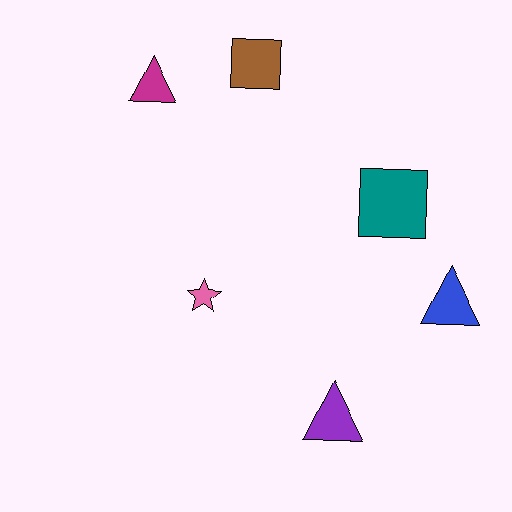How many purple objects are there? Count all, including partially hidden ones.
There is 1 purple object.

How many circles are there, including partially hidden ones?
There are no circles.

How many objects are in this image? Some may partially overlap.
There are 6 objects.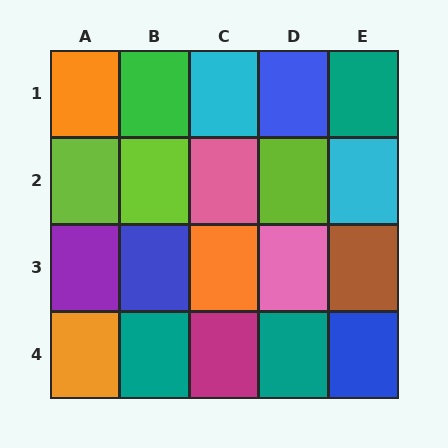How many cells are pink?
2 cells are pink.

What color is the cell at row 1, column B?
Green.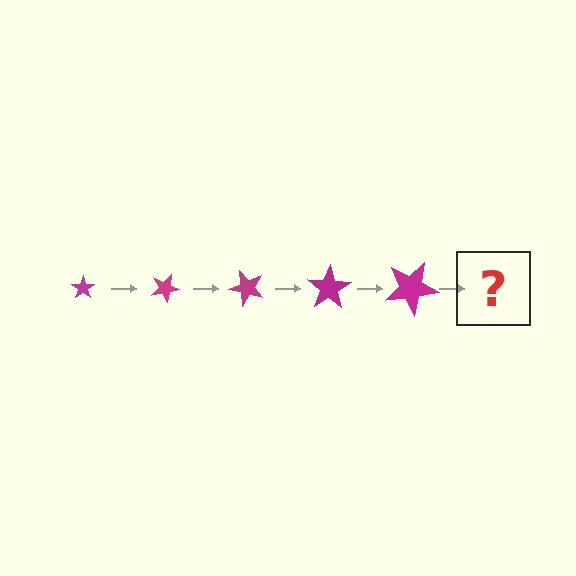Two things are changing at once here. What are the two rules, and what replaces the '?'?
The two rules are that the star grows larger each step and it rotates 25 degrees each step. The '?' should be a star, larger than the previous one and rotated 125 degrees from the start.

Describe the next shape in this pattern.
It should be a star, larger than the previous one and rotated 125 degrees from the start.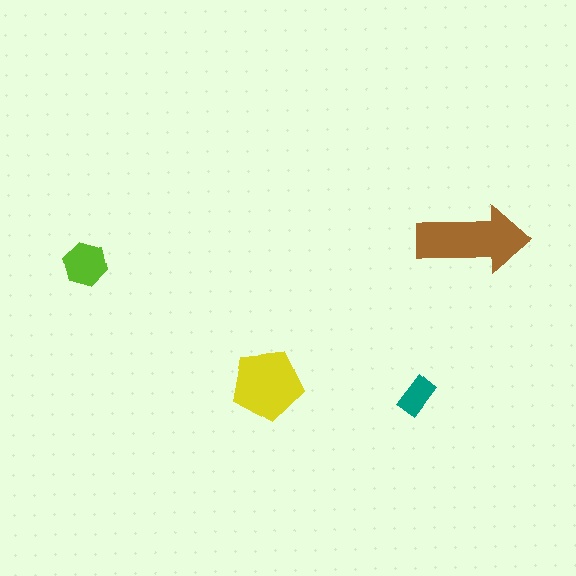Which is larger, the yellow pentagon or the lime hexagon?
The yellow pentagon.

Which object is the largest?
The brown arrow.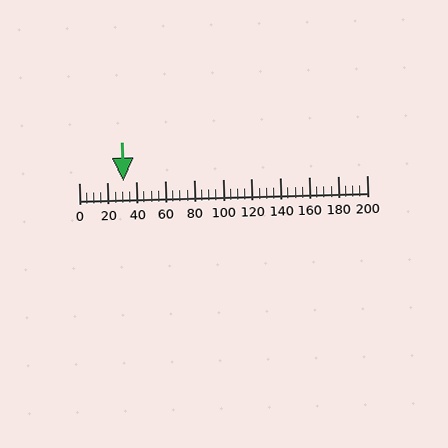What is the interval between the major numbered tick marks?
The major tick marks are spaced 20 units apart.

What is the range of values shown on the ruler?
The ruler shows values from 0 to 200.